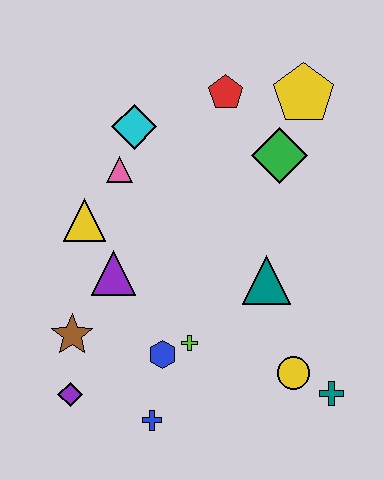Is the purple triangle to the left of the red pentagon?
Yes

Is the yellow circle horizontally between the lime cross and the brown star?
No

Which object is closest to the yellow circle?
The teal cross is closest to the yellow circle.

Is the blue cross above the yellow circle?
No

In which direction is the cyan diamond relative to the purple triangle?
The cyan diamond is above the purple triangle.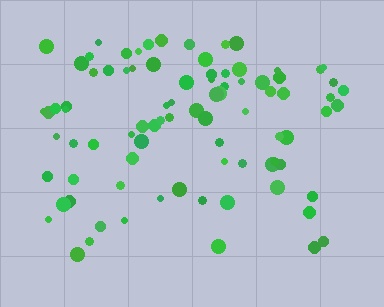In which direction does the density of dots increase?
From bottom to top, with the top side densest.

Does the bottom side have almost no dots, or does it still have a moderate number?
Still a moderate number, just noticeably fewer than the top.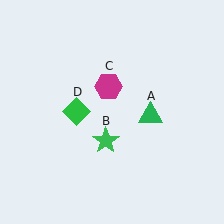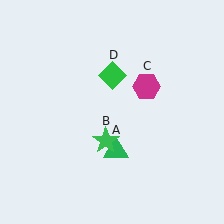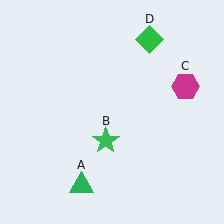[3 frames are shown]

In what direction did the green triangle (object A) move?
The green triangle (object A) moved down and to the left.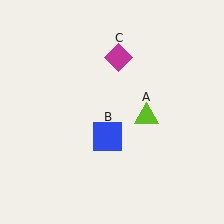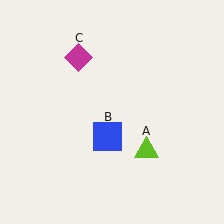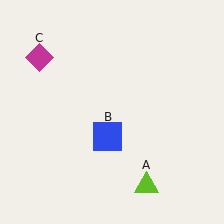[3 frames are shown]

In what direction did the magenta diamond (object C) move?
The magenta diamond (object C) moved left.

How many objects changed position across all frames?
2 objects changed position: lime triangle (object A), magenta diamond (object C).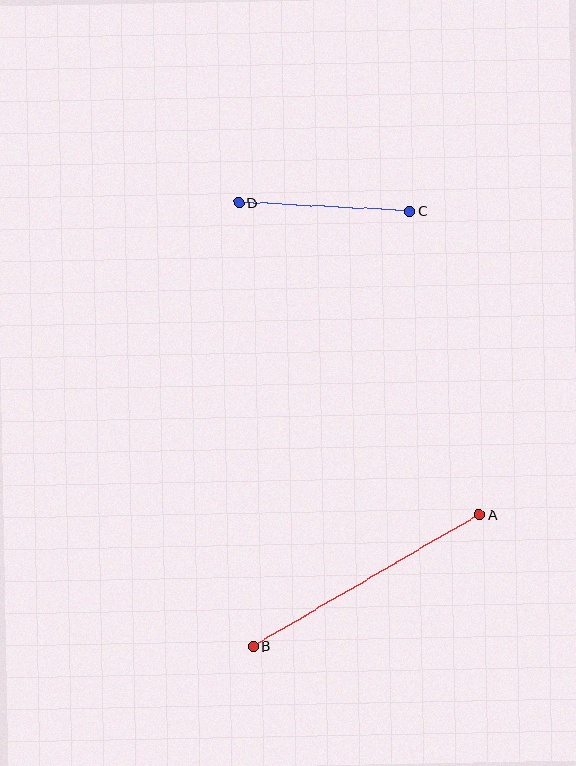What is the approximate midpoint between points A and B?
The midpoint is at approximately (366, 581) pixels.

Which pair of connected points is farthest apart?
Points A and B are farthest apart.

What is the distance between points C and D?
The distance is approximately 171 pixels.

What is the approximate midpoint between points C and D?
The midpoint is at approximately (324, 207) pixels.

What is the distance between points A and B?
The distance is approximately 262 pixels.